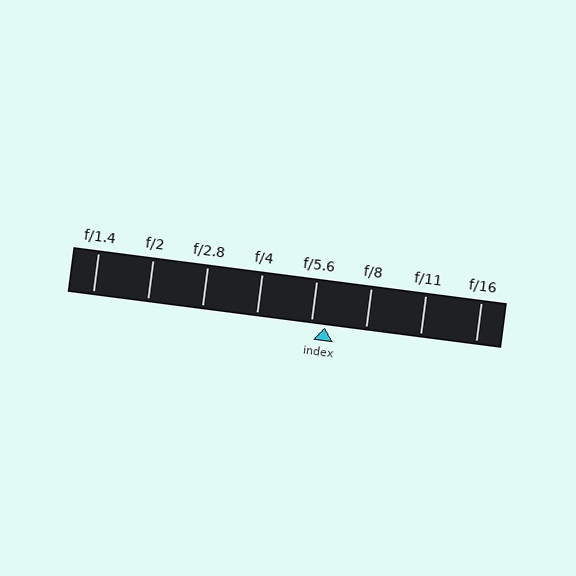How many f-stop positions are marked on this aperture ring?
There are 8 f-stop positions marked.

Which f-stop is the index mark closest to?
The index mark is closest to f/5.6.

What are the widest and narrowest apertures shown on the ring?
The widest aperture shown is f/1.4 and the narrowest is f/16.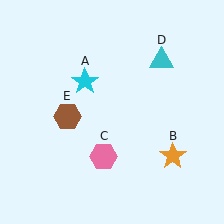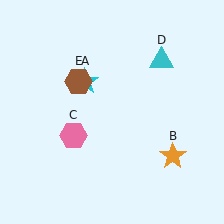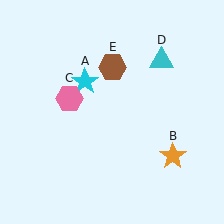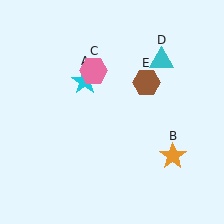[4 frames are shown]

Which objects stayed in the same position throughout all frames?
Cyan star (object A) and orange star (object B) and cyan triangle (object D) remained stationary.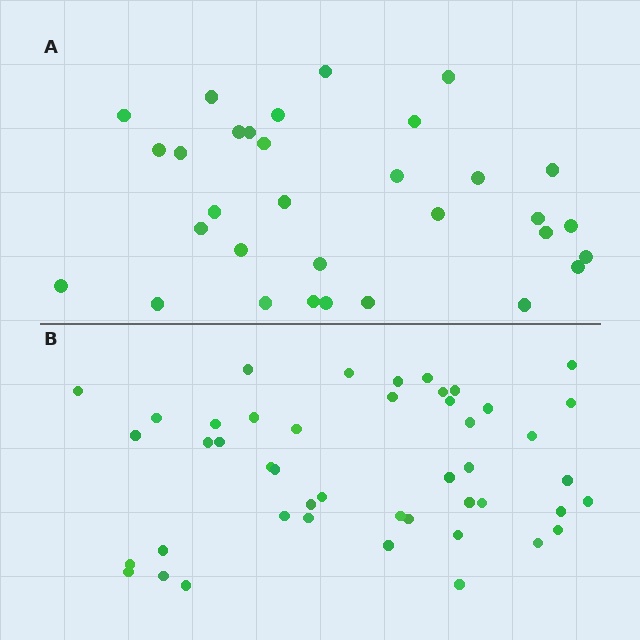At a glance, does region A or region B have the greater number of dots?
Region B (the bottom region) has more dots.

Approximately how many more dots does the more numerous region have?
Region B has approximately 15 more dots than region A.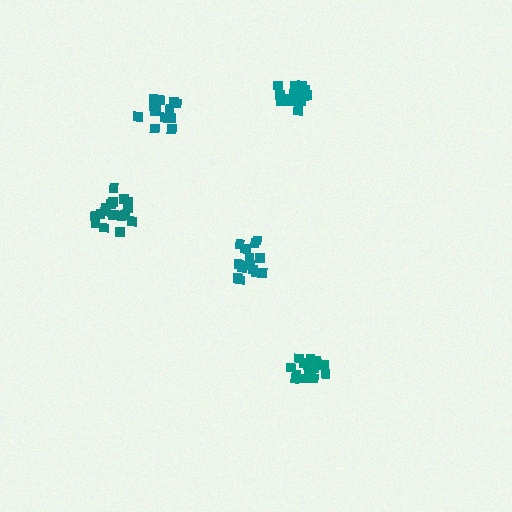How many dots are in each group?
Group 1: 14 dots, Group 2: 19 dots, Group 3: 18 dots, Group 4: 19 dots, Group 5: 17 dots (87 total).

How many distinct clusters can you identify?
There are 5 distinct clusters.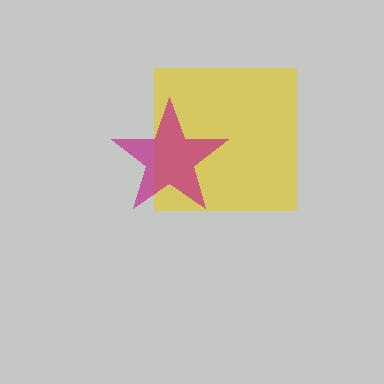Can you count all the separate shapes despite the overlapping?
Yes, there are 2 separate shapes.